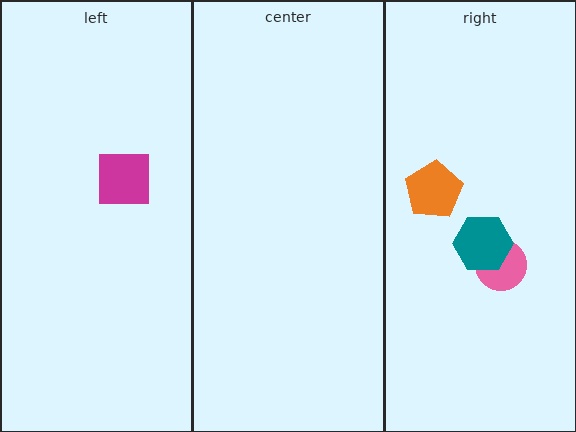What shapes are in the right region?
The pink circle, the teal hexagon, the orange pentagon.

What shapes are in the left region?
The magenta square.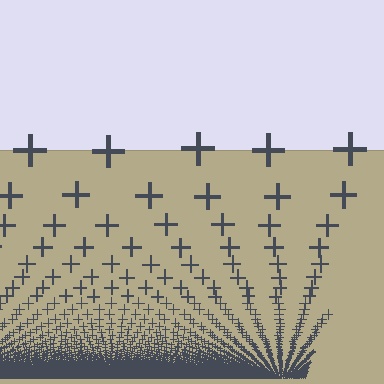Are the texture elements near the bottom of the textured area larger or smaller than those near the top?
Smaller. The gradient is inverted — elements near the bottom are smaller and denser.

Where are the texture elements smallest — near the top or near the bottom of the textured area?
Near the bottom.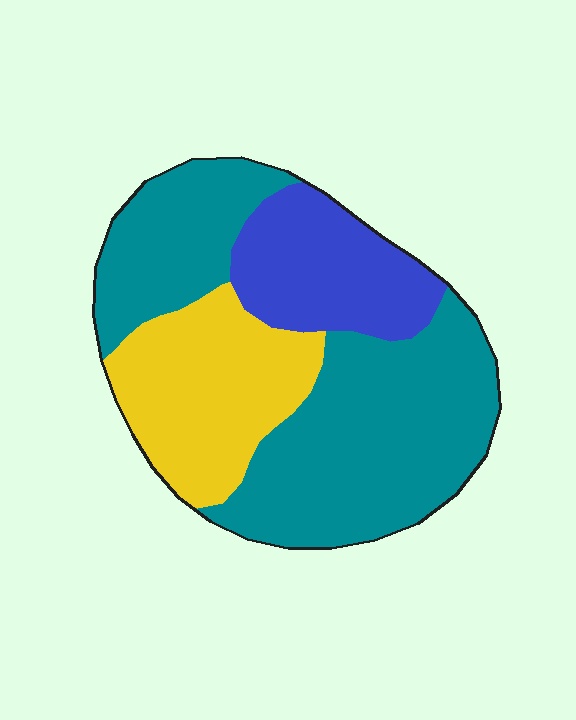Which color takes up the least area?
Blue, at roughly 20%.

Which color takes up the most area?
Teal, at roughly 55%.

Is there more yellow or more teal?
Teal.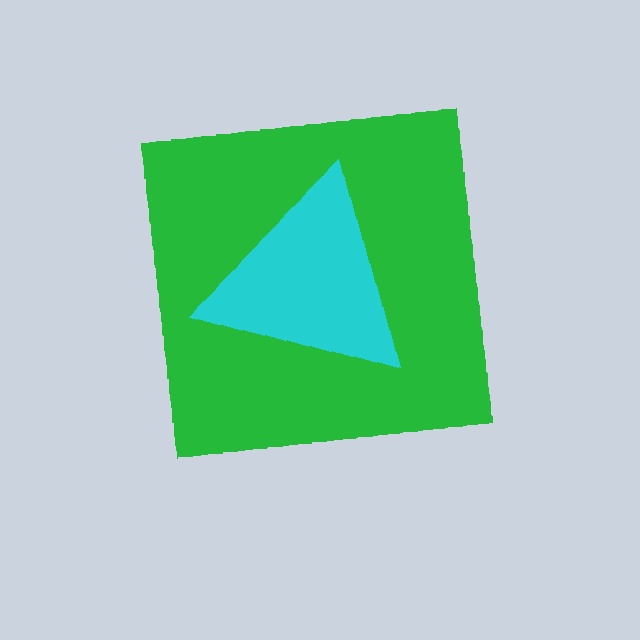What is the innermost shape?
The cyan triangle.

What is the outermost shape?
The green square.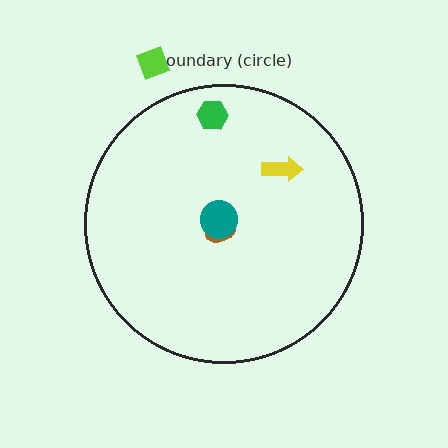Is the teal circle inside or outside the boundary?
Inside.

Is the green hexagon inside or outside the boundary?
Inside.